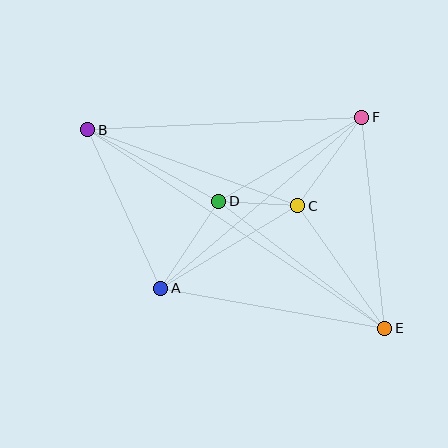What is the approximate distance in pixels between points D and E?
The distance between D and E is approximately 209 pixels.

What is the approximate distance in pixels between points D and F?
The distance between D and F is approximately 166 pixels.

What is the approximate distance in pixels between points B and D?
The distance between B and D is approximately 149 pixels.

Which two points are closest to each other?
Points C and D are closest to each other.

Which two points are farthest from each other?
Points B and E are farthest from each other.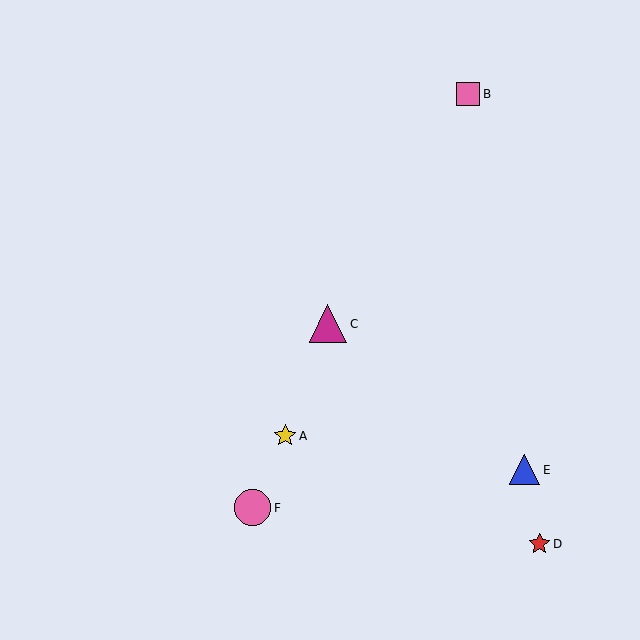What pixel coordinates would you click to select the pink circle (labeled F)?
Click at (253, 508) to select the pink circle F.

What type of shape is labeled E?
Shape E is a blue triangle.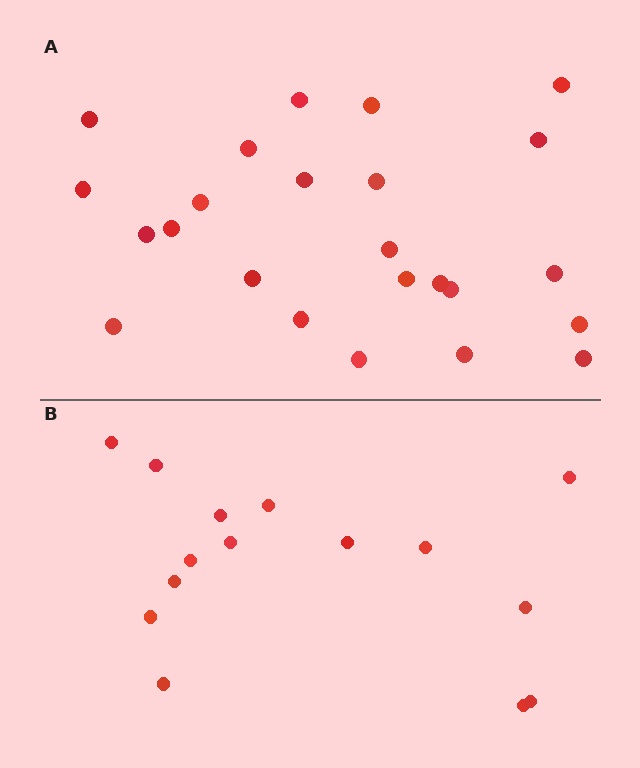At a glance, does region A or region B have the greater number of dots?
Region A (the top region) has more dots.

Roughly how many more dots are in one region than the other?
Region A has roughly 8 or so more dots than region B.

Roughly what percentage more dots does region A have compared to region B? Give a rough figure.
About 60% more.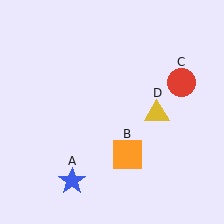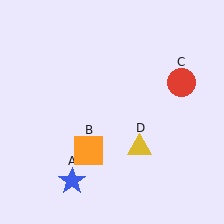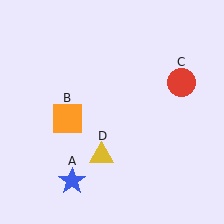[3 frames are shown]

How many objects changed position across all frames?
2 objects changed position: orange square (object B), yellow triangle (object D).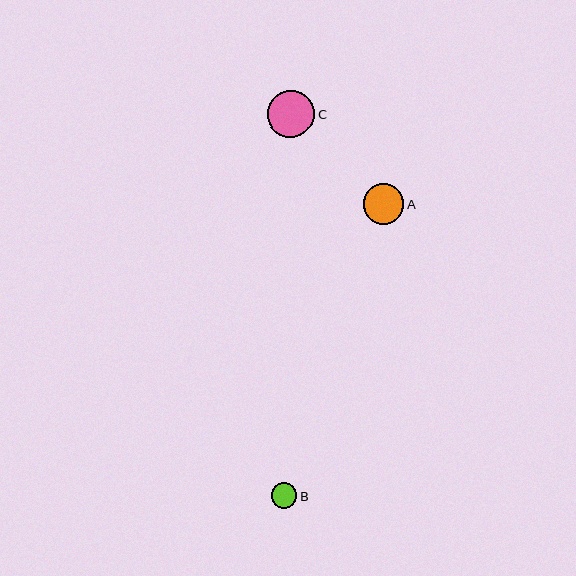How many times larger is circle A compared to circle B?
Circle A is approximately 1.6 times the size of circle B.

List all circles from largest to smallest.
From largest to smallest: C, A, B.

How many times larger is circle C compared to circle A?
Circle C is approximately 1.2 times the size of circle A.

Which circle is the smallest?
Circle B is the smallest with a size of approximately 26 pixels.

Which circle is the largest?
Circle C is the largest with a size of approximately 47 pixels.